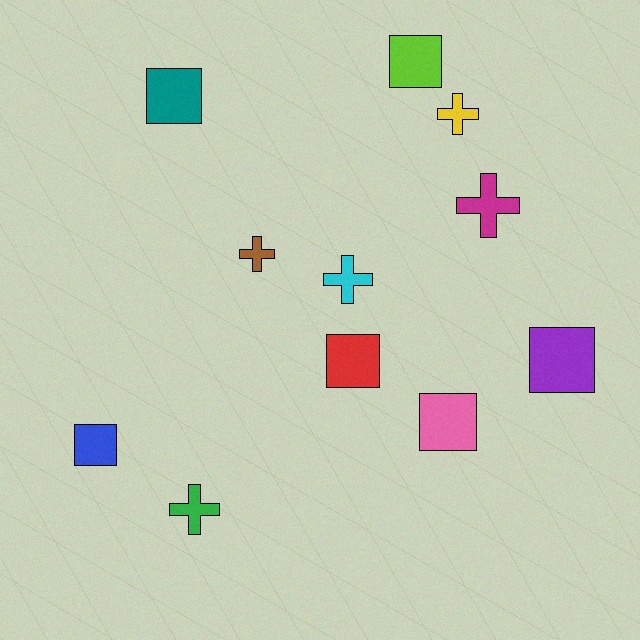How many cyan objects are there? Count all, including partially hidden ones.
There is 1 cyan object.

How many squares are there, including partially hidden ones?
There are 6 squares.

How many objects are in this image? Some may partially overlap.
There are 11 objects.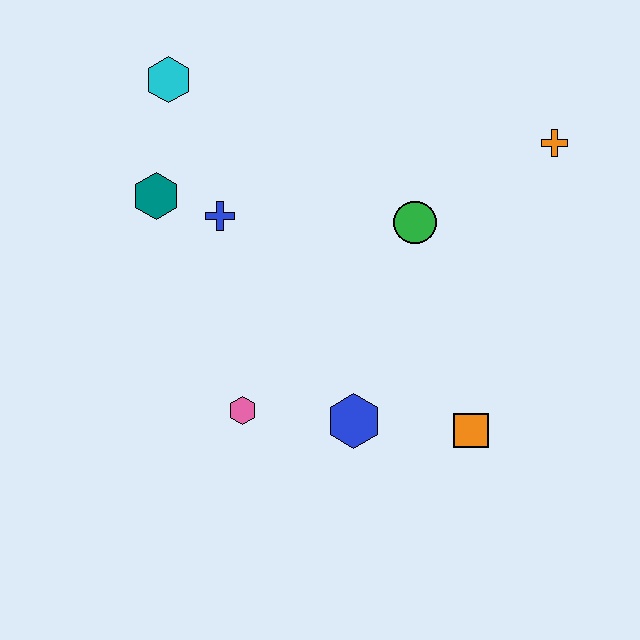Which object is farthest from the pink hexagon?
The orange cross is farthest from the pink hexagon.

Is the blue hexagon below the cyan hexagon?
Yes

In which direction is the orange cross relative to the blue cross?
The orange cross is to the right of the blue cross.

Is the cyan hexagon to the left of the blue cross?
Yes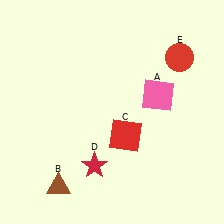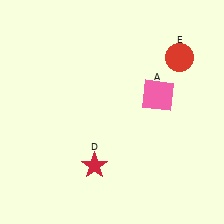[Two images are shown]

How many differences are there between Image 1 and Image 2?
There are 2 differences between the two images.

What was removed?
The brown triangle (B), the red square (C) were removed in Image 2.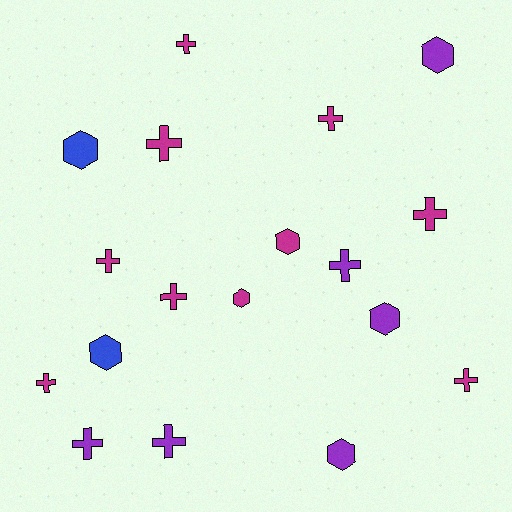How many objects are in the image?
There are 18 objects.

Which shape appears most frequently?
Cross, with 11 objects.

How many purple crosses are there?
There are 3 purple crosses.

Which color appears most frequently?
Magenta, with 10 objects.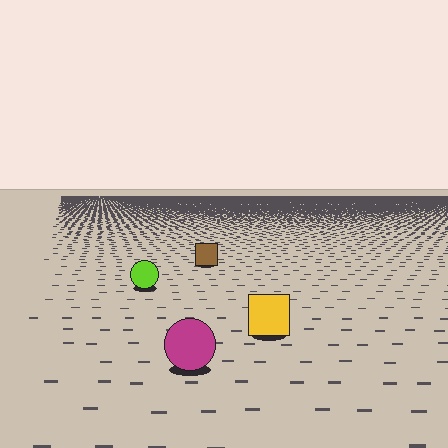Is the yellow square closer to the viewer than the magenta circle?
No. The magenta circle is closer — you can tell from the texture gradient: the ground texture is coarser near it.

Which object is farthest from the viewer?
The brown square is farthest from the viewer. It appears smaller and the ground texture around it is denser.